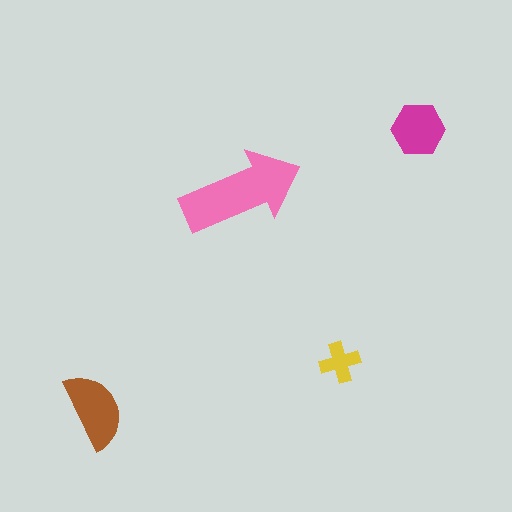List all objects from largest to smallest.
The pink arrow, the brown semicircle, the magenta hexagon, the yellow cross.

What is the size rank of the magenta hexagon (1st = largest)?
3rd.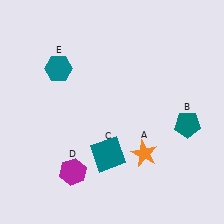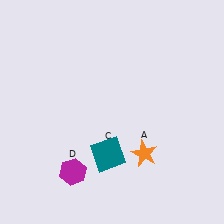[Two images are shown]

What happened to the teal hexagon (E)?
The teal hexagon (E) was removed in Image 2. It was in the top-left area of Image 1.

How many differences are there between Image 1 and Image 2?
There are 2 differences between the two images.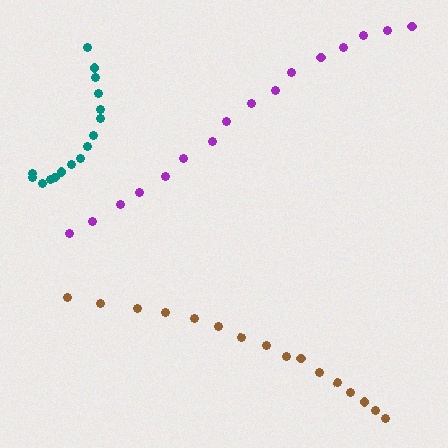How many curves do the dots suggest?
There are 3 distinct paths.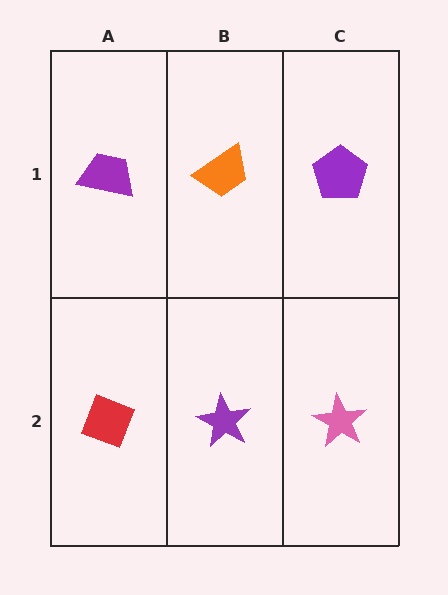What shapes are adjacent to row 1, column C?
A pink star (row 2, column C), an orange trapezoid (row 1, column B).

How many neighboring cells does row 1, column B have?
3.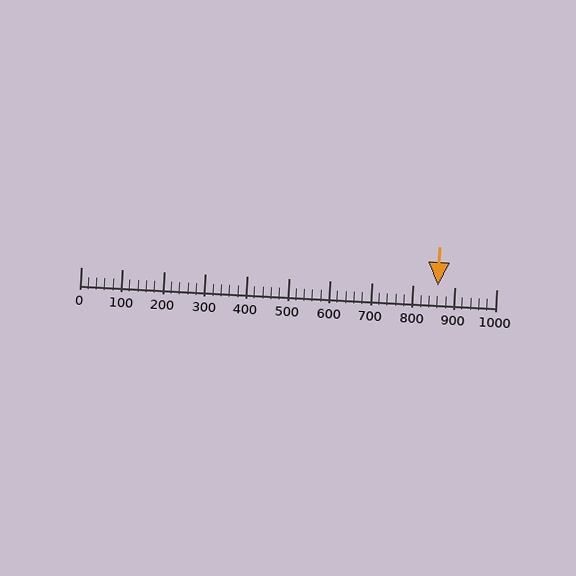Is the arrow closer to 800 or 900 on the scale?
The arrow is closer to 900.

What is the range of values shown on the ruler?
The ruler shows values from 0 to 1000.